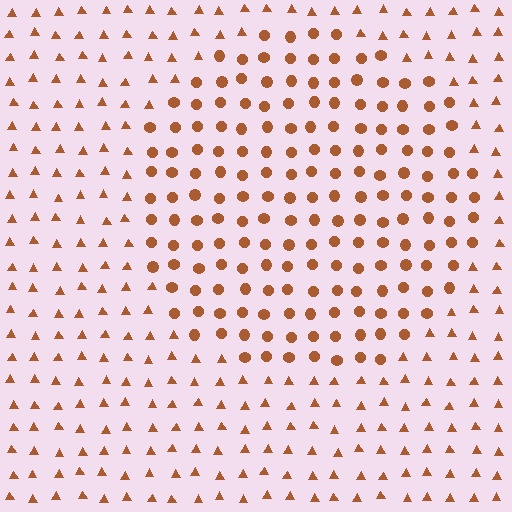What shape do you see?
I see a circle.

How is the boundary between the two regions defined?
The boundary is defined by a change in element shape: circles inside vs. triangles outside. All elements share the same color and spacing.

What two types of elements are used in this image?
The image uses circles inside the circle region and triangles outside it.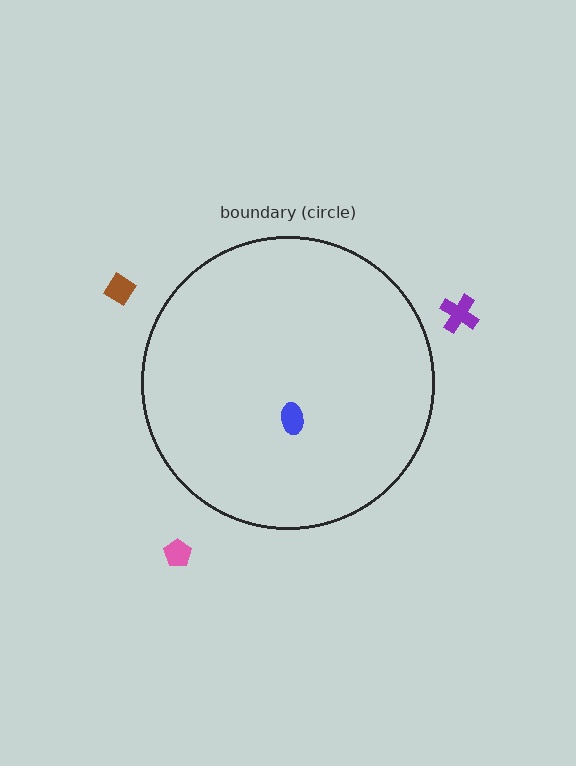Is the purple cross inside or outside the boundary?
Outside.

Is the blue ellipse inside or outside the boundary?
Inside.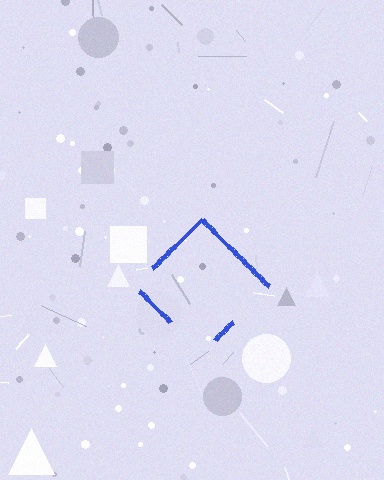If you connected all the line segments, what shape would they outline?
They would outline a diamond.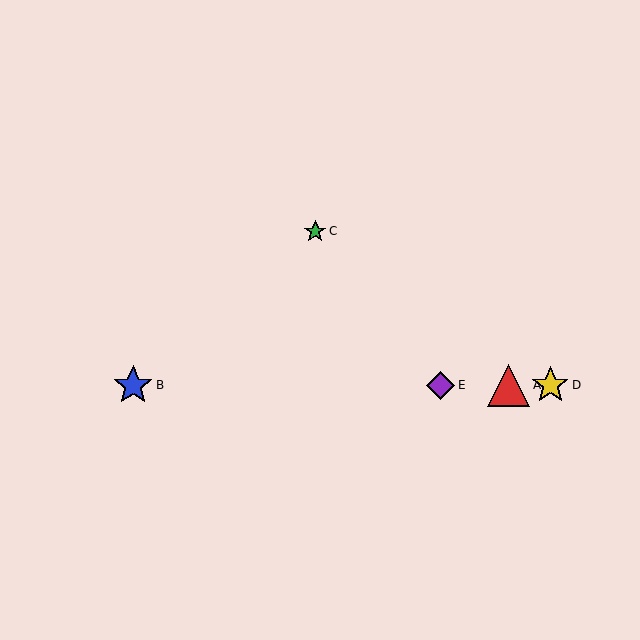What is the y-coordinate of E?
Object E is at y≈385.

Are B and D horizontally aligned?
Yes, both are at y≈385.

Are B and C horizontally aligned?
No, B is at y≈385 and C is at y≈231.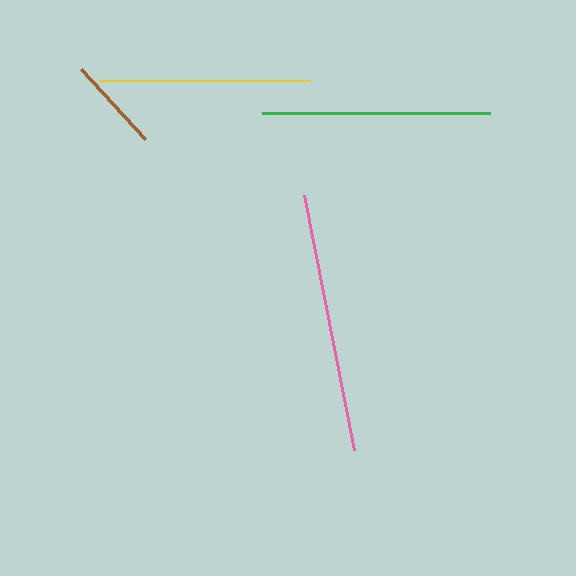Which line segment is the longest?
The pink line is the longest at approximately 261 pixels.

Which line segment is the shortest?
The brown line is the shortest at approximately 95 pixels.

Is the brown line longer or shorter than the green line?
The green line is longer than the brown line.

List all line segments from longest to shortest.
From longest to shortest: pink, green, yellow, brown.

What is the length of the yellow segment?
The yellow segment is approximately 212 pixels long.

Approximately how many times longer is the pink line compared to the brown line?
The pink line is approximately 2.8 times the length of the brown line.